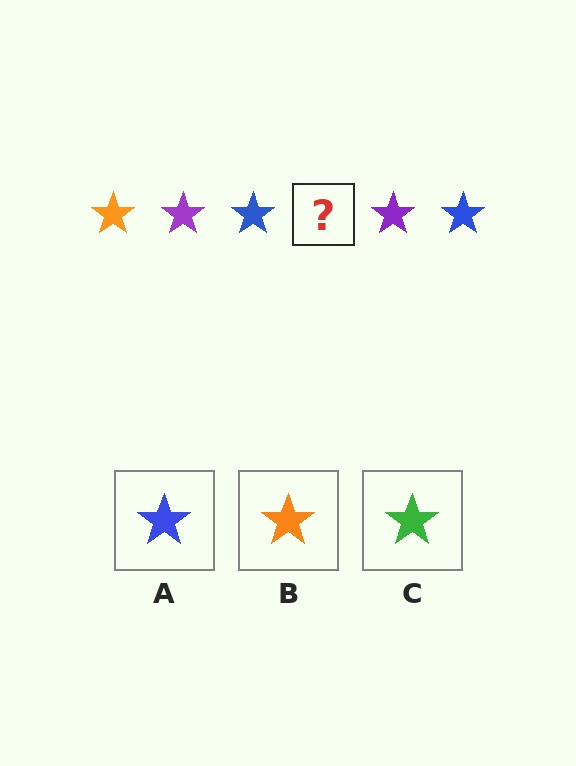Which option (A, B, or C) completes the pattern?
B.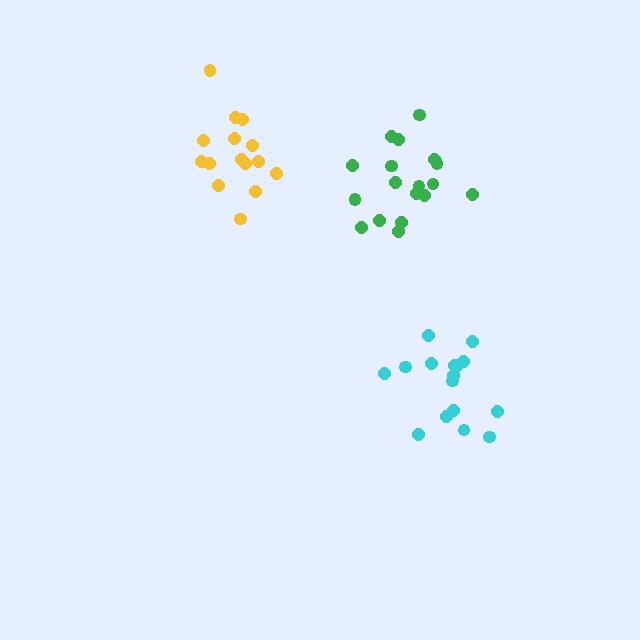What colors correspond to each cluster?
The clusters are colored: cyan, yellow, green.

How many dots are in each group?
Group 1: 16 dots, Group 2: 15 dots, Group 3: 18 dots (49 total).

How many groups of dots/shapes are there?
There are 3 groups.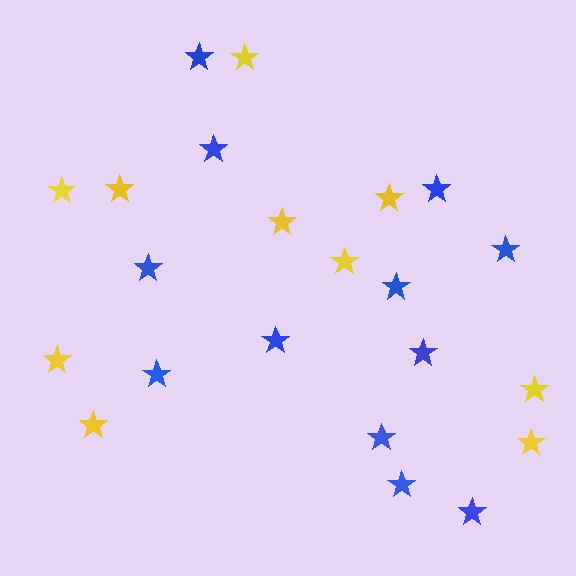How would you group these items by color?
There are 2 groups: one group of yellow stars (10) and one group of blue stars (12).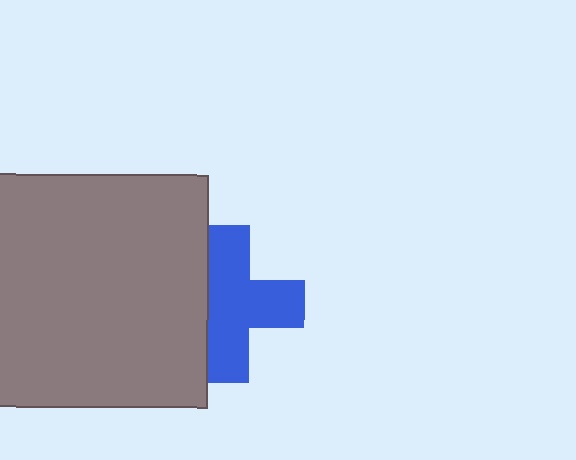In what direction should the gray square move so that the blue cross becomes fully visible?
The gray square should move left. That is the shortest direction to clear the overlap and leave the blue cross fully visible.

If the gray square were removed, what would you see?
You would see the complete blue cross.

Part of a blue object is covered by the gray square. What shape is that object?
It is a cross.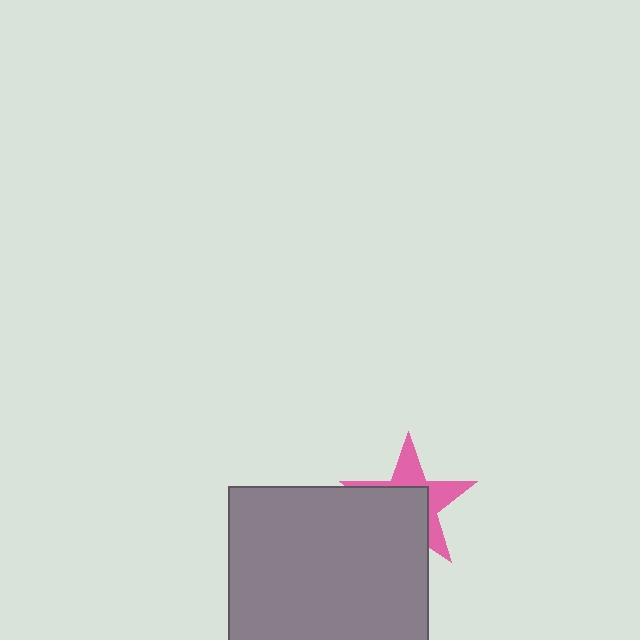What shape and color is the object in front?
The object in front is a gray square.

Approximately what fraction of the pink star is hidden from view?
Roughly 57% of the pink star is hidden behind the gray square.